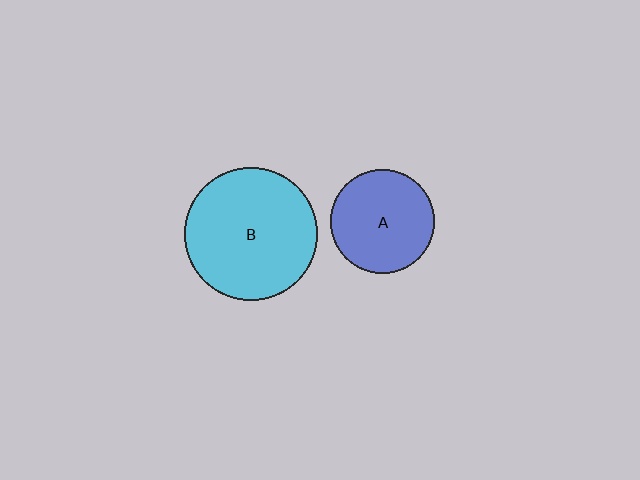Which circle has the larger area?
Circle B (cyan).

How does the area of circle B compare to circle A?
Approximately 1.6 times.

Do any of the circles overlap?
No, none of the circles overlap.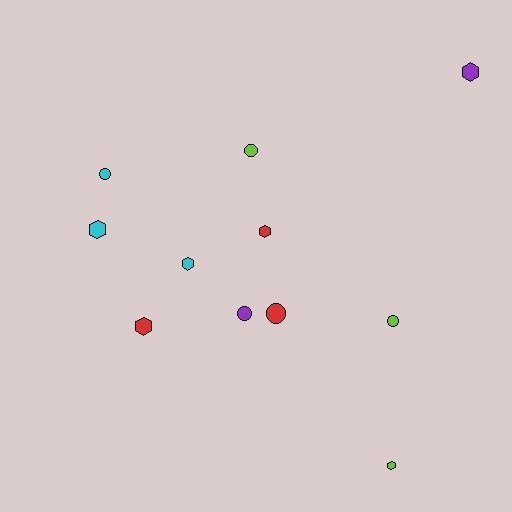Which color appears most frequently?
Red, with 3 objects.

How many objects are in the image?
There are 11 objects.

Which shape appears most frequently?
Hexagon, with 6 objects.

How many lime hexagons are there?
There is 1 lime hexagon.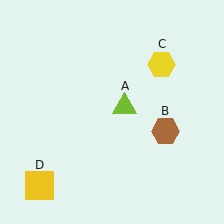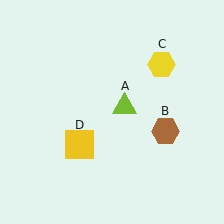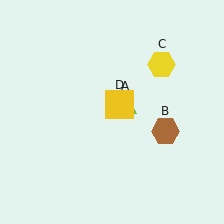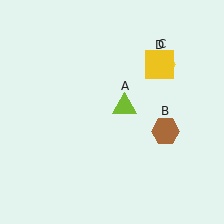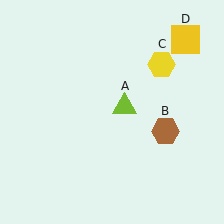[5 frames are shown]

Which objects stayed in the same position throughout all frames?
Lime triangle (object A) and brown hexagon (object B) and yellow hexagon (object C) remained stationary.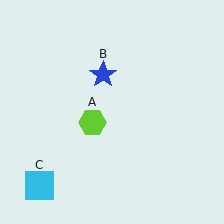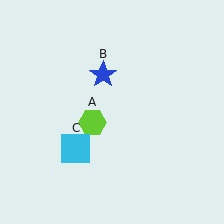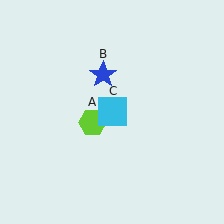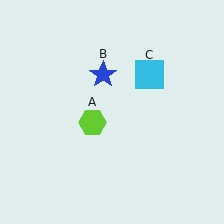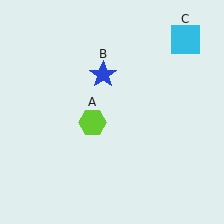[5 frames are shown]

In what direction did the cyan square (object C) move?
The cyan square (object C) moved up and to the right.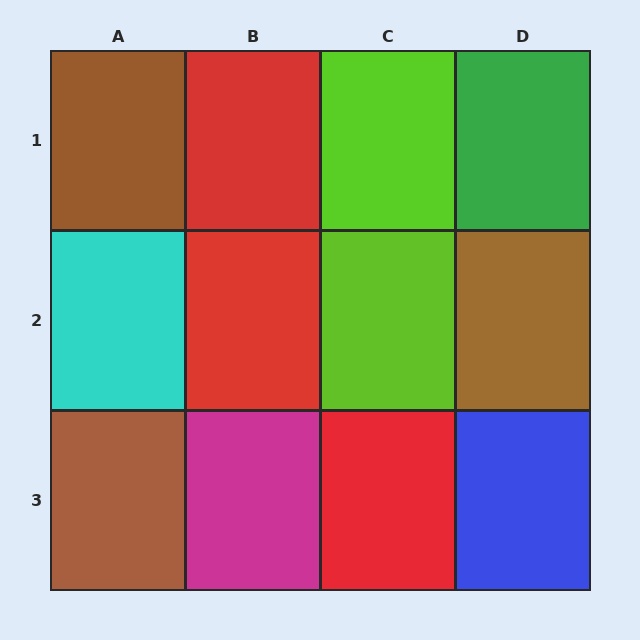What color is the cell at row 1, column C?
Lime.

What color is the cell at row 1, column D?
Green.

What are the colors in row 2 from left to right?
Cyan, red, lime, brown.